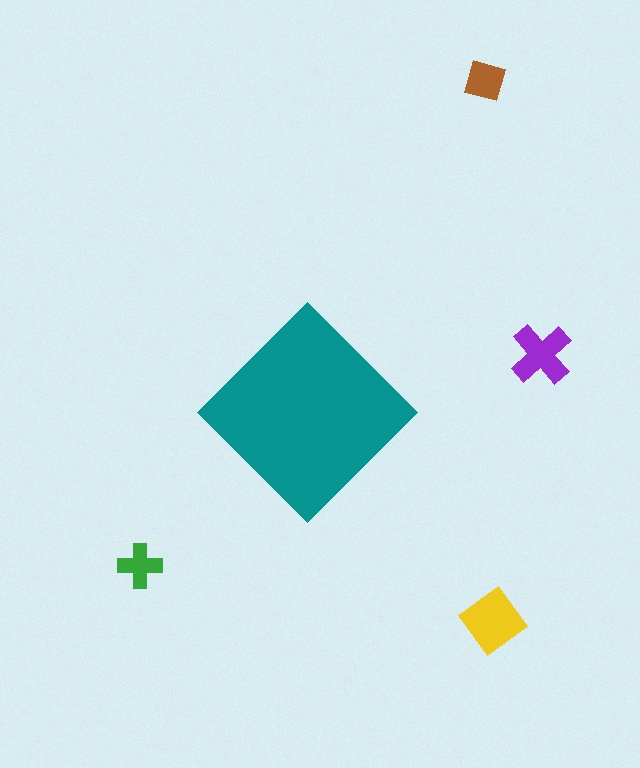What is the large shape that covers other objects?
A teal diamond.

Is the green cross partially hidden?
No, the green cross is fully visible.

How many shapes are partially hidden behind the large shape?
0 shapes are partially hidden.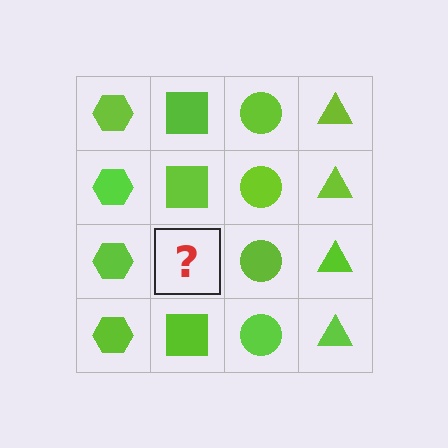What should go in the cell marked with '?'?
The missing cell should contain a lime square.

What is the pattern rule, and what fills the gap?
The rule is that each column has a consistent shape. The gap should be filled with a lime square.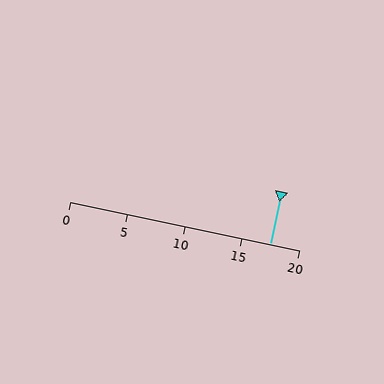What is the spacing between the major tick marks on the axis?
The major ticks are spaced 5 apart.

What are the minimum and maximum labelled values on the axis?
The axis runs from 0 to 20.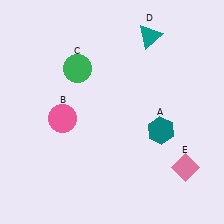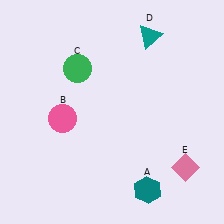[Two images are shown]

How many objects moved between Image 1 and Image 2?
1 object moved between the two images.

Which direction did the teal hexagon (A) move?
The teal hexagon (A) moved down.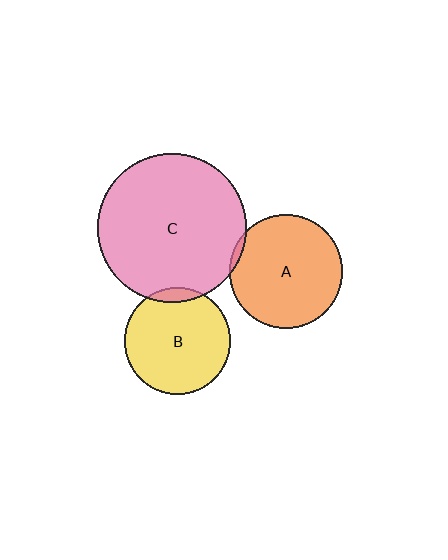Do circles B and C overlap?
Yes.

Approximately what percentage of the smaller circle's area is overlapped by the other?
Approximately 5%.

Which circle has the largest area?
Circle C (pink).